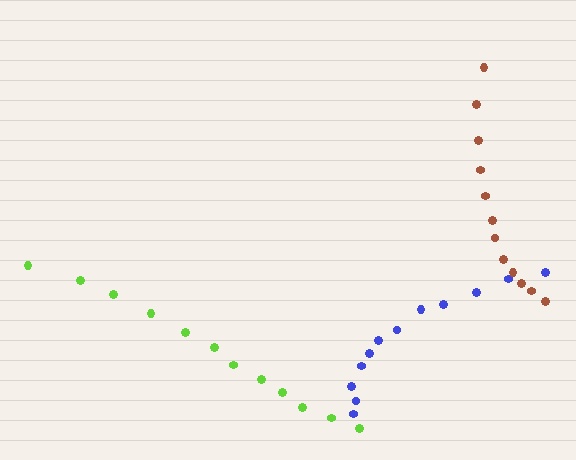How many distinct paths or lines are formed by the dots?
There are 3 distinct paths.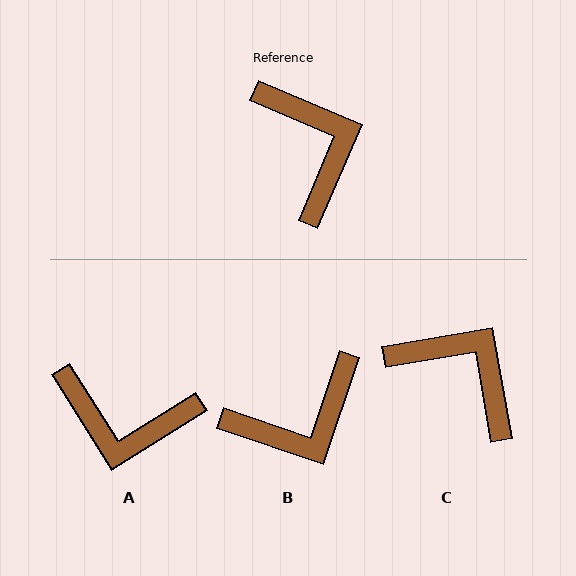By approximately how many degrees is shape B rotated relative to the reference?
Approximately 85 degrees clockwise.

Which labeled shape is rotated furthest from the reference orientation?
A, about 125 degrees away.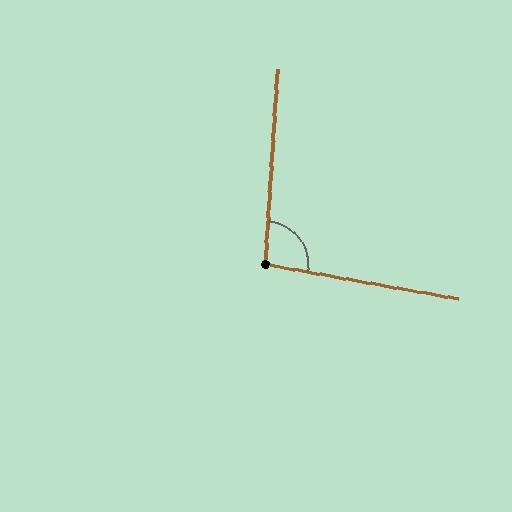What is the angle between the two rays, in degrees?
Approximately 97 degrees.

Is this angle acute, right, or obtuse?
It is obtuse.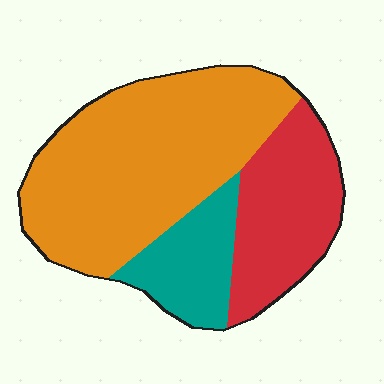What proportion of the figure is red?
Red covers 27% of the figure.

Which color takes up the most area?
Orange, at roughly 55%.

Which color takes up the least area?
Teal, at roughly 15%.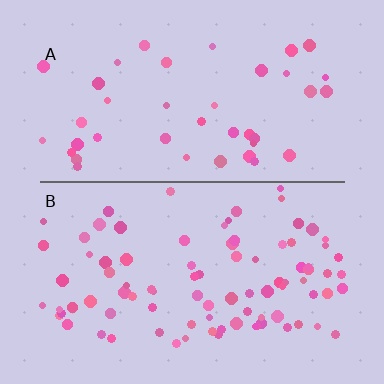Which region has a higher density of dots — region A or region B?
B (the bottom).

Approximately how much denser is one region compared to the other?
Approximately 2.2× — region B over region A.